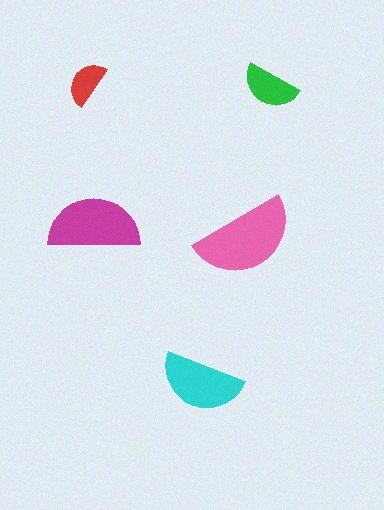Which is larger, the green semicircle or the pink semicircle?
The pink one.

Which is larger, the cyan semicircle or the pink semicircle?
The pink one.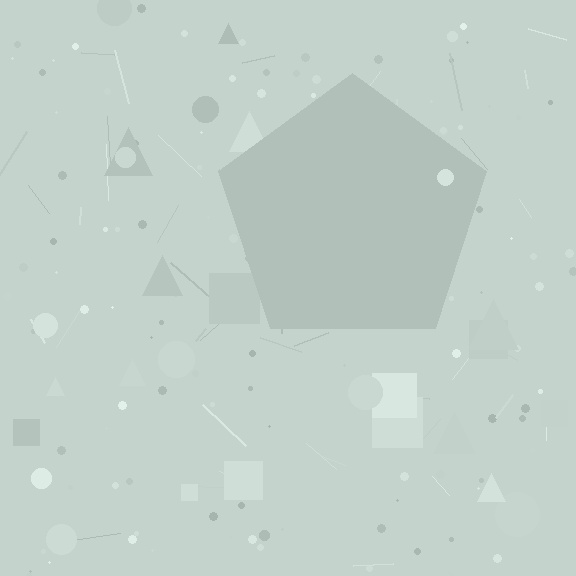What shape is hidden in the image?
A pentagon is hidden in the image.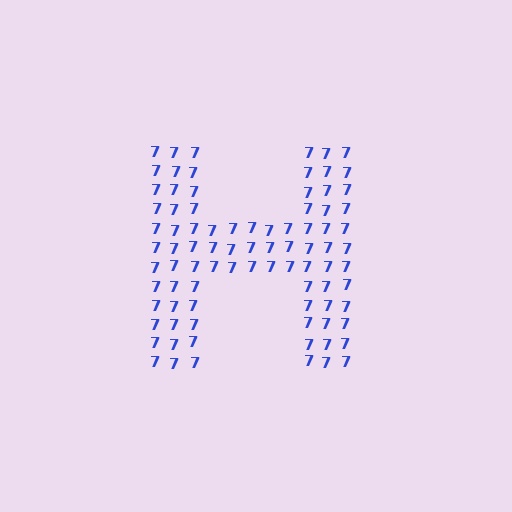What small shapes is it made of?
It is made of small digit 7's.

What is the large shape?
The large shape is the letter H.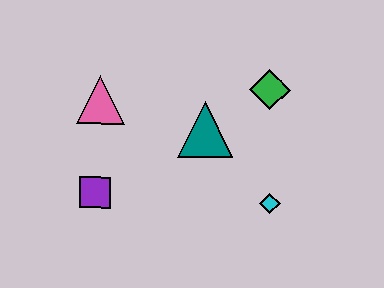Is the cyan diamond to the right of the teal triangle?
Yes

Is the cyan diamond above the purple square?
No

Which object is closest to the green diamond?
The teal triangle is closest to the green diamond.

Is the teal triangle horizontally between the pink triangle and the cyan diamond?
Yes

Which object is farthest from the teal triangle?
The purple square is farthest from the teal triangle.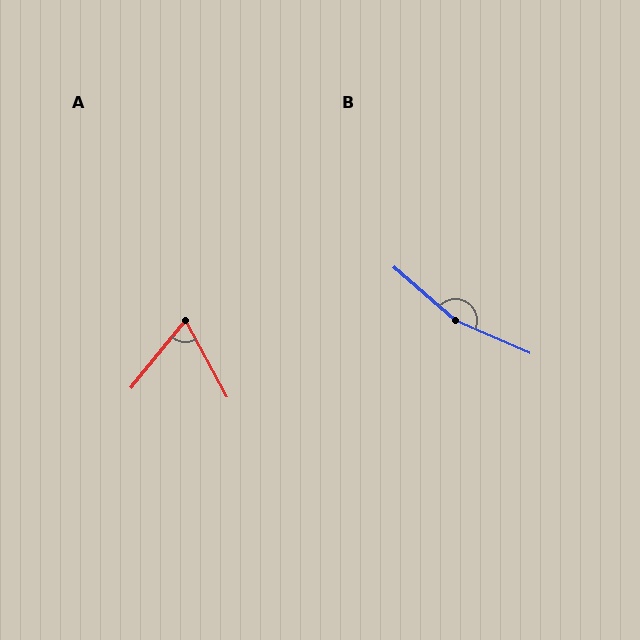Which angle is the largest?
B, at approximately 162 degrees.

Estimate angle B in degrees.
Approximately 162 degrees.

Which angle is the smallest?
A, at approximately 67 degrees.